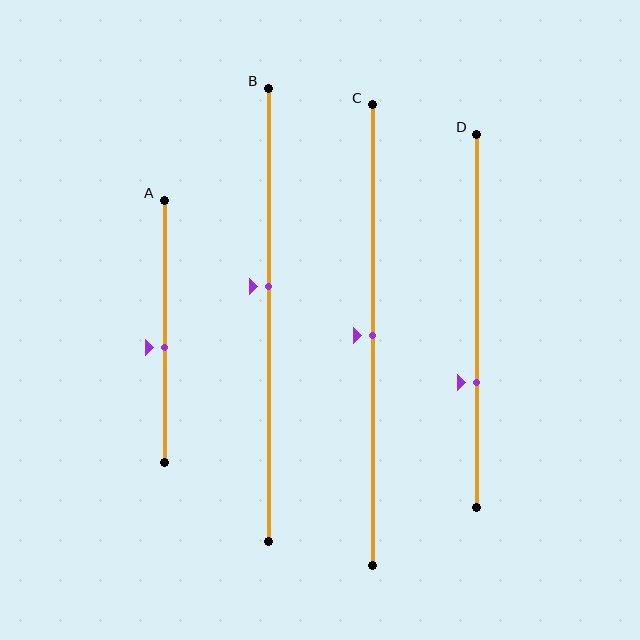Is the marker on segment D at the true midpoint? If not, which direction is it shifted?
No, the marker on segment D is shifted downward by about 17% of the segment length.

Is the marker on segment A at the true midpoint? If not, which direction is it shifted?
No, the marker on segment A is shifted downward by about 6% of the segment length.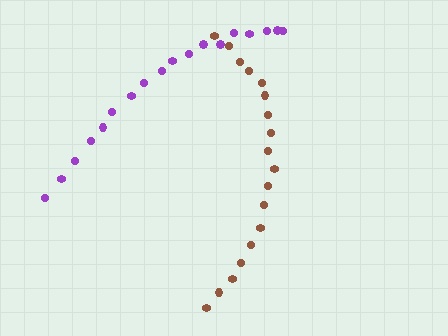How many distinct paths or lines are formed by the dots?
There are 2 distinct paths.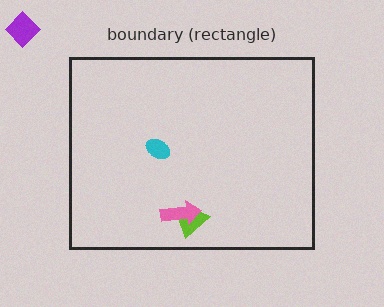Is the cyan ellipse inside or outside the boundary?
Inside.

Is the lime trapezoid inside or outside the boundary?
Inside.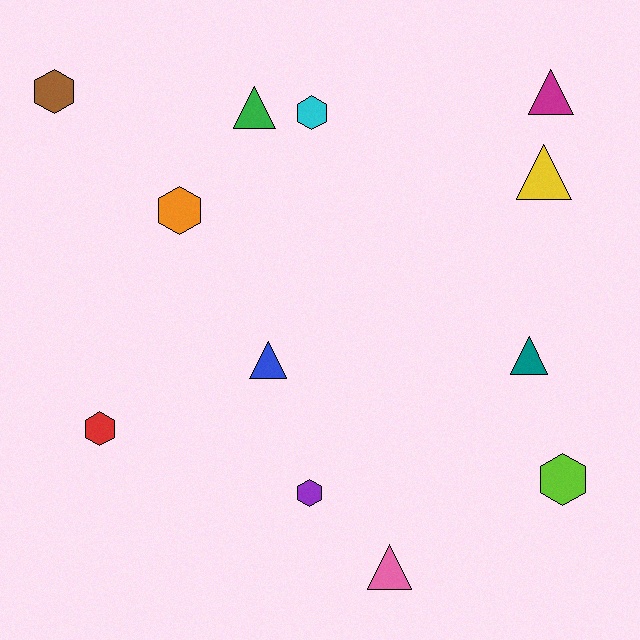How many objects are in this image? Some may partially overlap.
There are 12 objects.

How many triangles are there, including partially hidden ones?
There are 6 triangles.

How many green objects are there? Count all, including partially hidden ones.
There is 1 green object.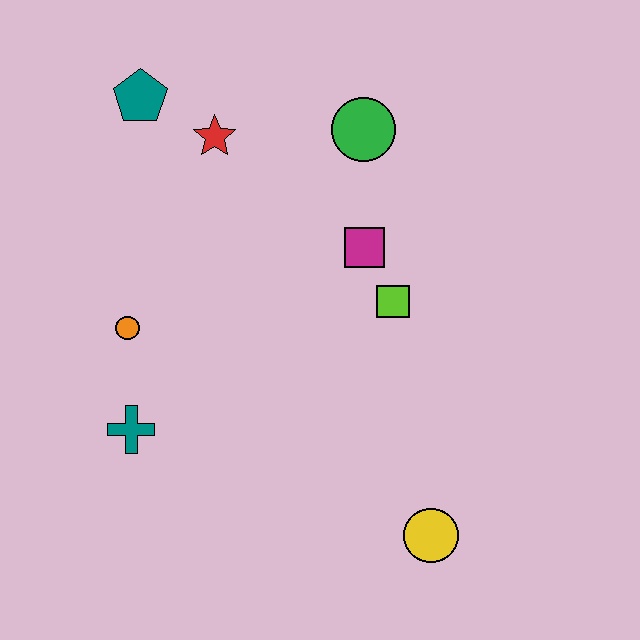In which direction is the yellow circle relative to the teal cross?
The yellow circle is to the right of the teal cross.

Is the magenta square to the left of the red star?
No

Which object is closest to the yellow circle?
The lime square is closest to the yellow circle.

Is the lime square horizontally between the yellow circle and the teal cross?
Yes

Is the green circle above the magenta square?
Yes